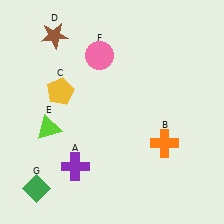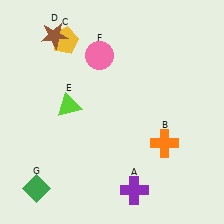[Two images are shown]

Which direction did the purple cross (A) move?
The purple cross (A) moved right.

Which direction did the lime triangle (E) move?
The lime triangle (E) moved up.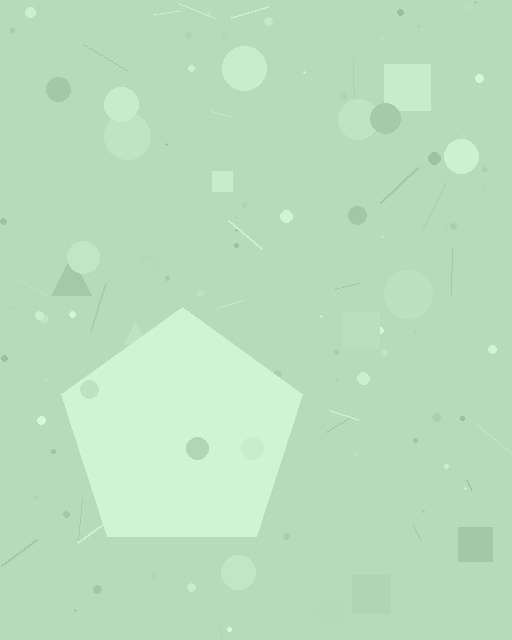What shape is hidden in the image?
A pentagon is hidden in the image.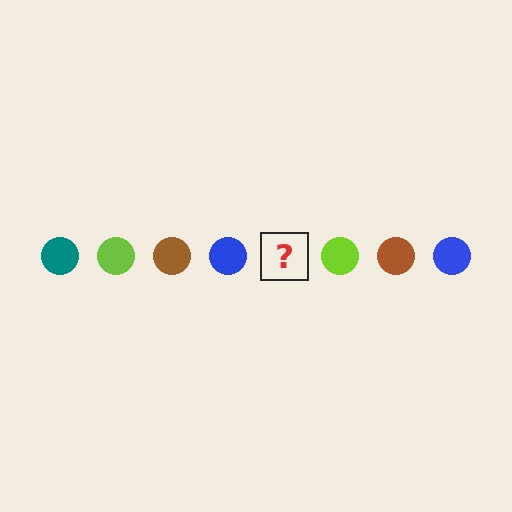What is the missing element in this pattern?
The missing element is a teal circle.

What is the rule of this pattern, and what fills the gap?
The rule is that the pattern cycles through teal, lime, brown, blue circles. The gap should be filled with a teal circle.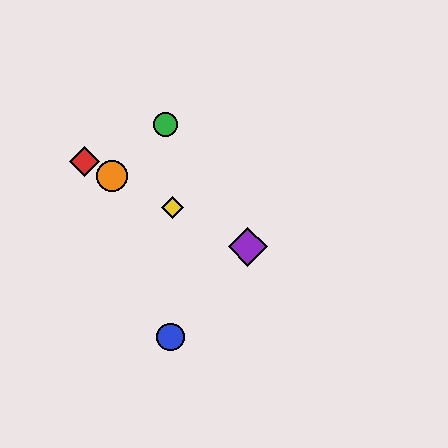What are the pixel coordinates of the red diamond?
The red diamond is at (85, 161).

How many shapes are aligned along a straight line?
4 shapes (the red diamond, the yellow diamond, the purple diamond, the orange circle) are aligned along a straight line.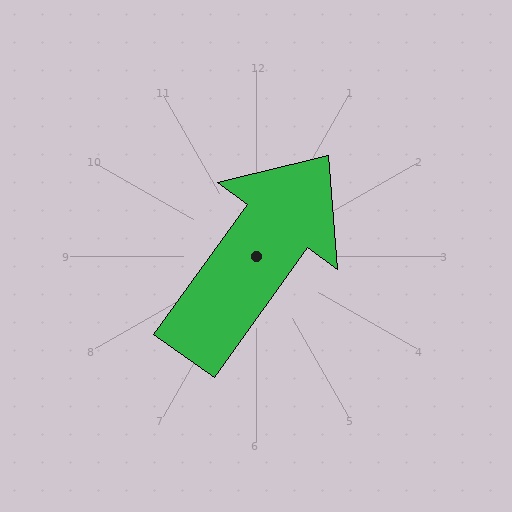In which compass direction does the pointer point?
Northeast.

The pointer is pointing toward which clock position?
Roughly 1 o'clock.